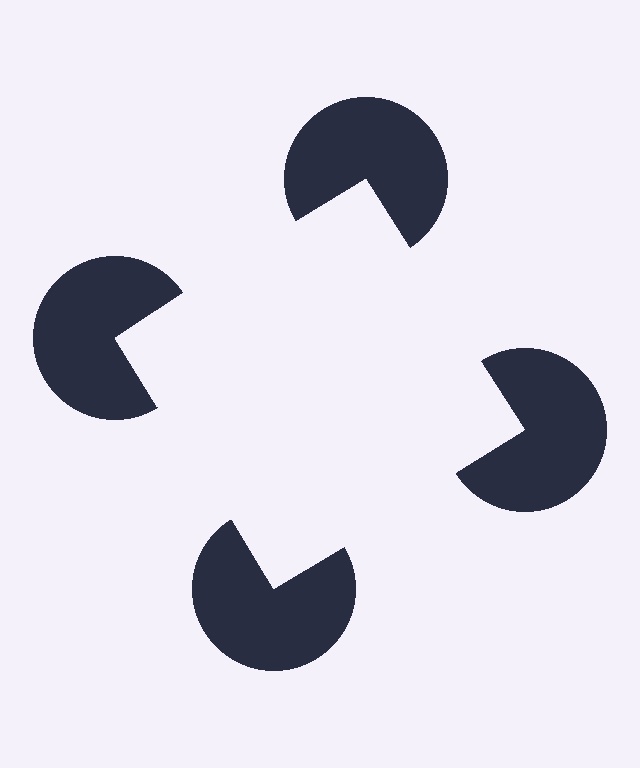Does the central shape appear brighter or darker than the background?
It typically appears slightly brighter than the background, even though no actual brightness change is drawn.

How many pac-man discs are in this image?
There are 4 — one at each vertex of the illusory square.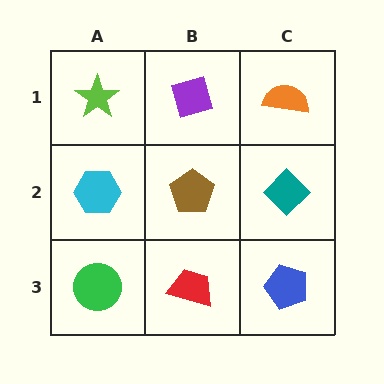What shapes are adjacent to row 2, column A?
A lime star (row 1, column A), a green circle (row 3, column A), a brown pentagon (row 2, column B).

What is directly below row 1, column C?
A teal diamond.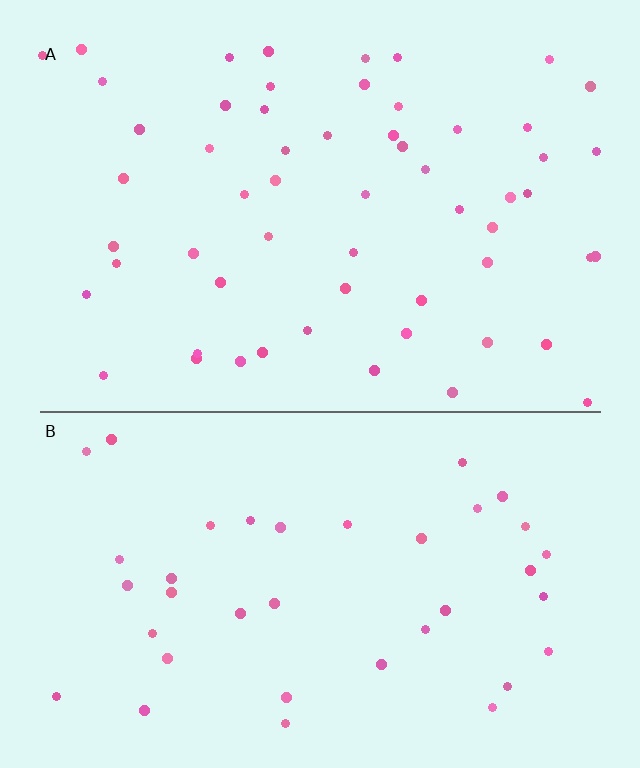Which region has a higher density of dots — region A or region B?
A (the top).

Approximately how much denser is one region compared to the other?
Approximately 1.5× — region A over region B.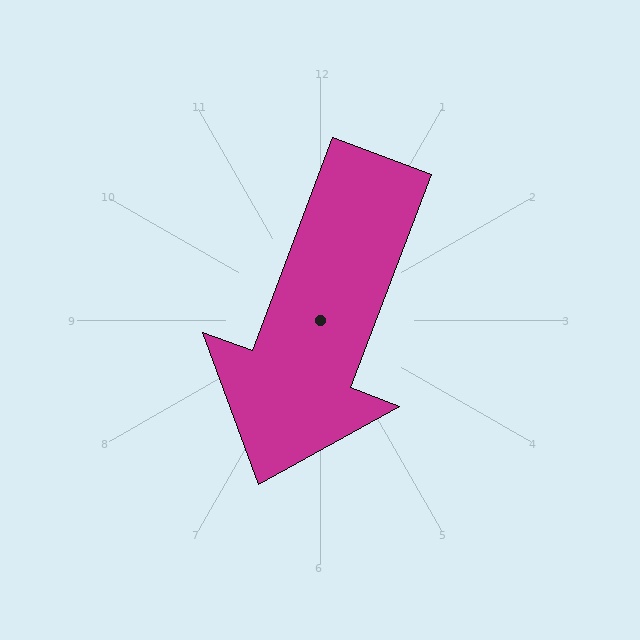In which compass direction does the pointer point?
South.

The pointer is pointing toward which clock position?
Roughly 7 o'clock.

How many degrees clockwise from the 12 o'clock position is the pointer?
Approximately 201 degrees.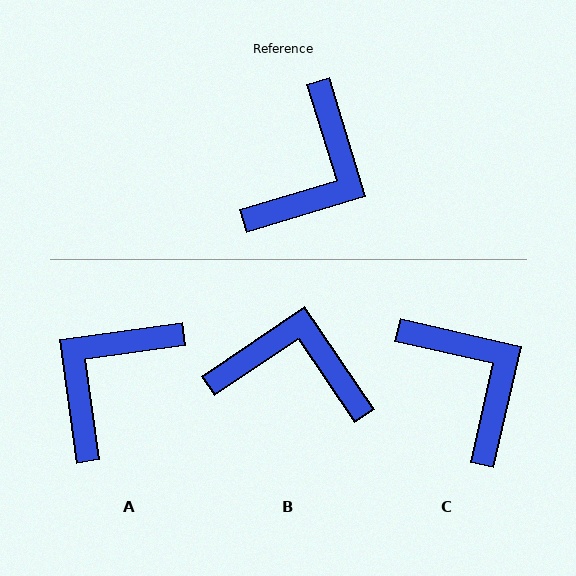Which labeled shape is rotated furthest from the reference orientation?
A, about 171 degrees away.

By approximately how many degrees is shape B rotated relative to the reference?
Approximately 107 degrees counter-clockwise.